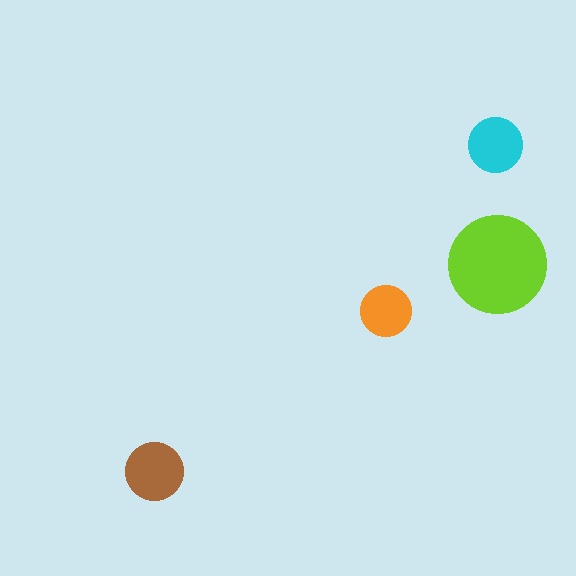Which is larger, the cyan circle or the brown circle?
The brown one.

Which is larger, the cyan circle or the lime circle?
The lime one.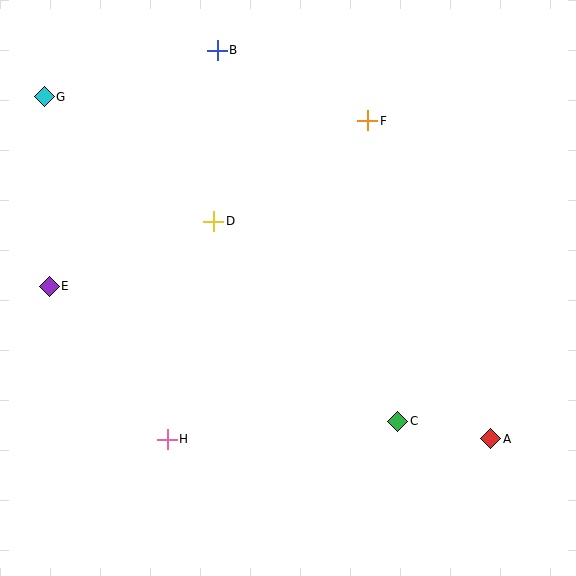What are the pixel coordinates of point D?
Point D is at (214, 221).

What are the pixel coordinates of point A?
Point A is at (491, 439).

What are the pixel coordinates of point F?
Point F is at (368, 121).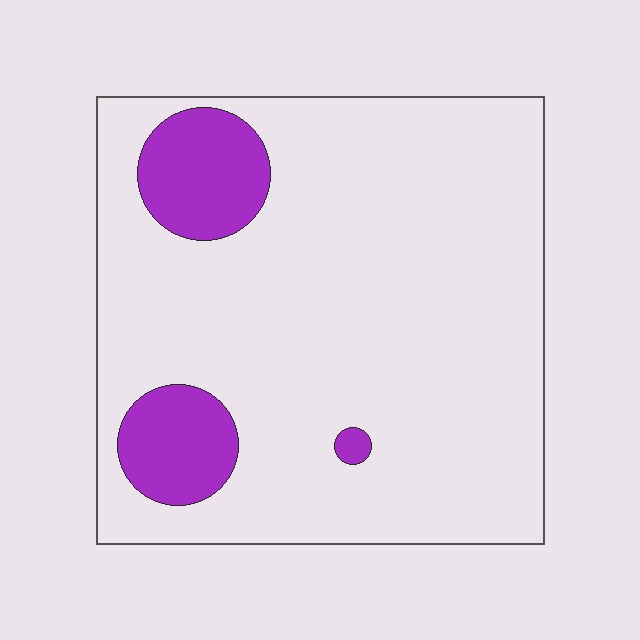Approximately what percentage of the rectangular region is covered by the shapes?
Approximately 15%.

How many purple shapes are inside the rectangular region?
3.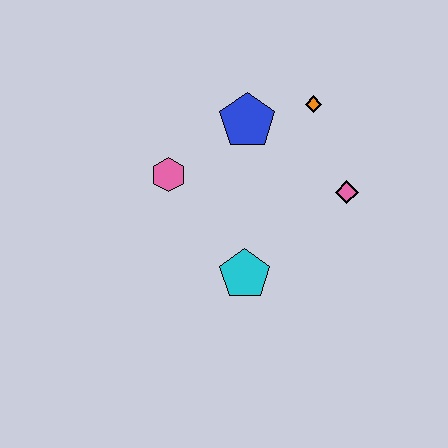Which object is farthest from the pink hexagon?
The pink diamond is farthest from the pink hexagon.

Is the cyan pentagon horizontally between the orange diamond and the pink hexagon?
Yes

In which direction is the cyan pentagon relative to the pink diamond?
The cyan pentagon is to the left of the pink diamond.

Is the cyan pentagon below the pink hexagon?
Yes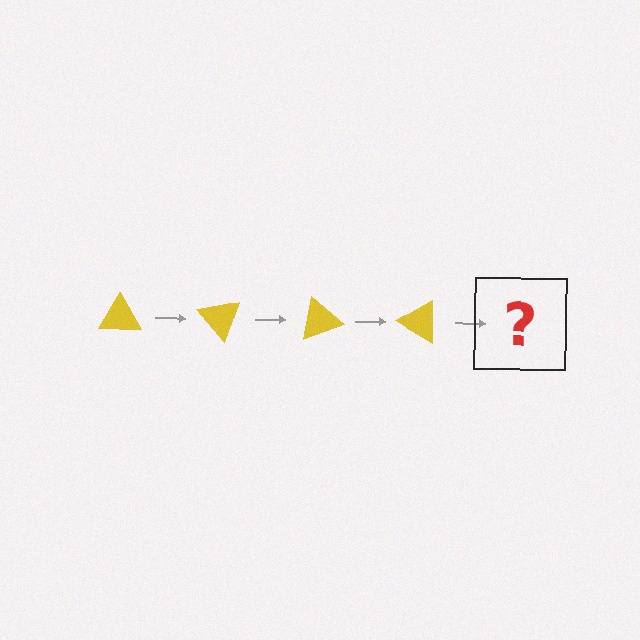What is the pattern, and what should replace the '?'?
The pattern is that the triangle rotates 50 degrees each step. The '?' should be a yellow triangle rotated 200 degrees.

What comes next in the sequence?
The next element should be a yellow triangle rotated 200 degrees.